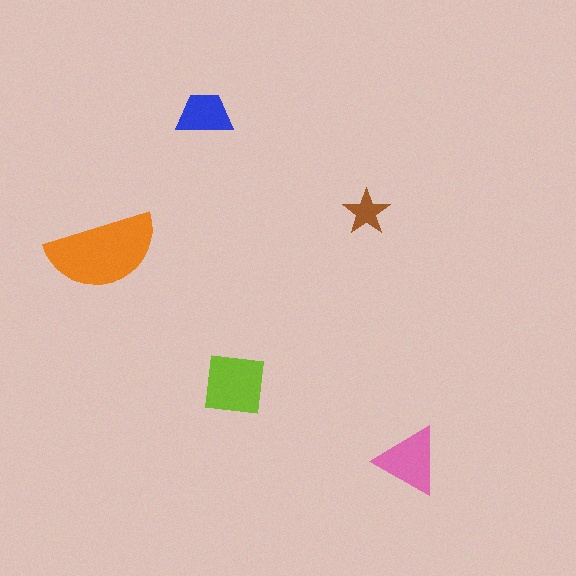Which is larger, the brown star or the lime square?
The lime square.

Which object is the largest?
The orange semicircle.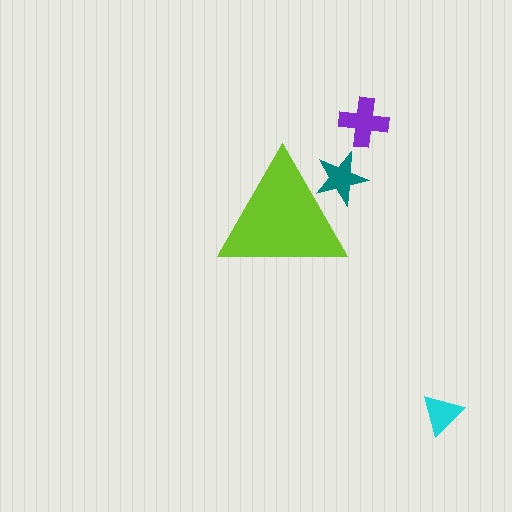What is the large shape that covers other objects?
A lime triangle.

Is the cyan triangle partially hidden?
No, the cyan triangle is fully visible.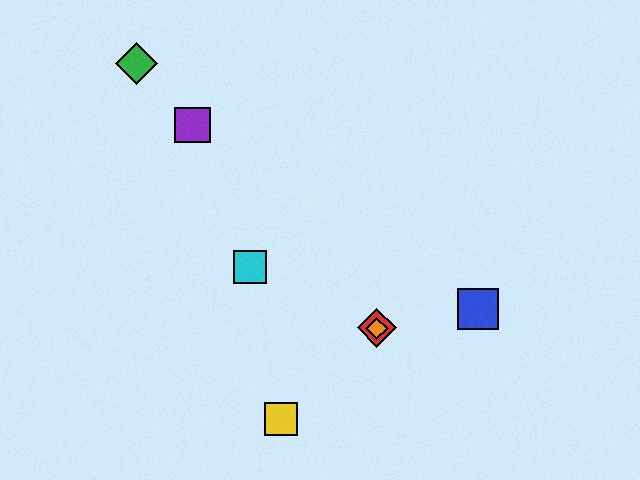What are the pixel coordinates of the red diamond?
The red diamond is at (377, 328).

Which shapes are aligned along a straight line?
The red diamond, the green diamond, the purple square, the orange diamond are aligned along a straight line.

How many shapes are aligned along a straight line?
4 shapes (the red diamond, the green diamond, the purple square, the orange diamond) are aligned along a straight line.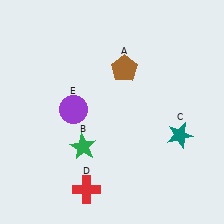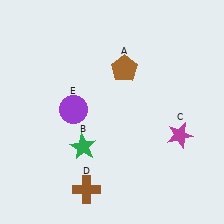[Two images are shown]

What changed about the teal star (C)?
In Image 1, C is teal. In Image 2, it changed to magenta.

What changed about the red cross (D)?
In Image 1, D is red. In Image 2, it changed to brown.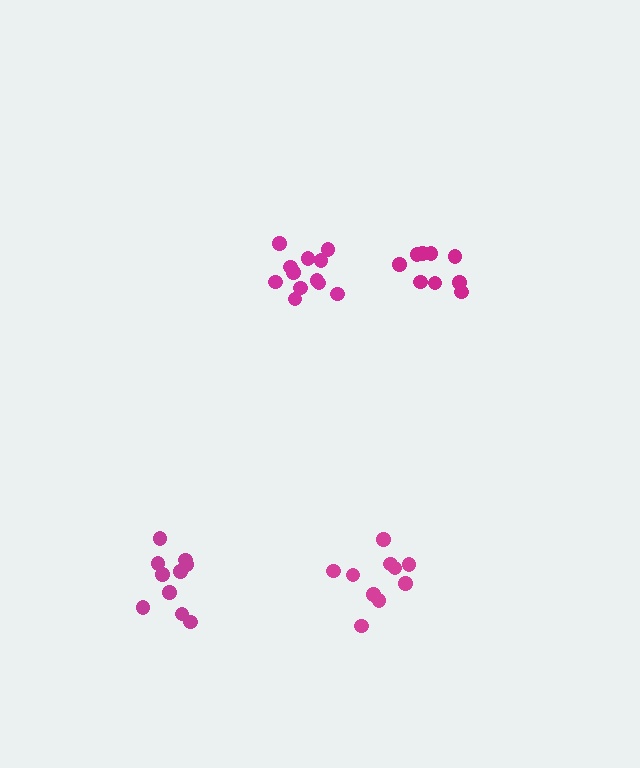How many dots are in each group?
Group 1: 10 dots, Group 2: 9 dots, Group 3: 12 dots, Group 4: 10 dots (41 total).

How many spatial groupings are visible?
There are 4 spatial groupings.